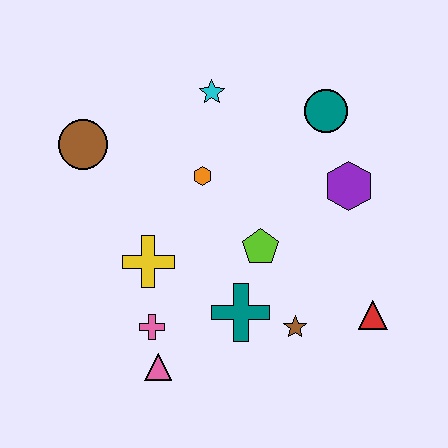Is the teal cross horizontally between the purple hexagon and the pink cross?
Yes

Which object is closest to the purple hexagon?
The teal circle is closest to the purple hexagon.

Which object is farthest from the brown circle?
The red triangle is farthest from the brown circle.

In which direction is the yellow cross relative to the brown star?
The yellow cross is to the left of the brown star.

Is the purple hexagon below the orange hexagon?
Yes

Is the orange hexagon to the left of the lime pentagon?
Yes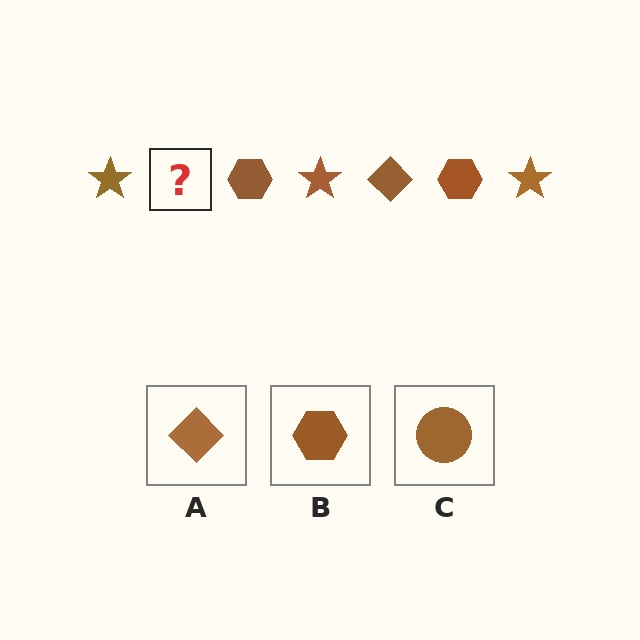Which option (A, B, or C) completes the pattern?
A.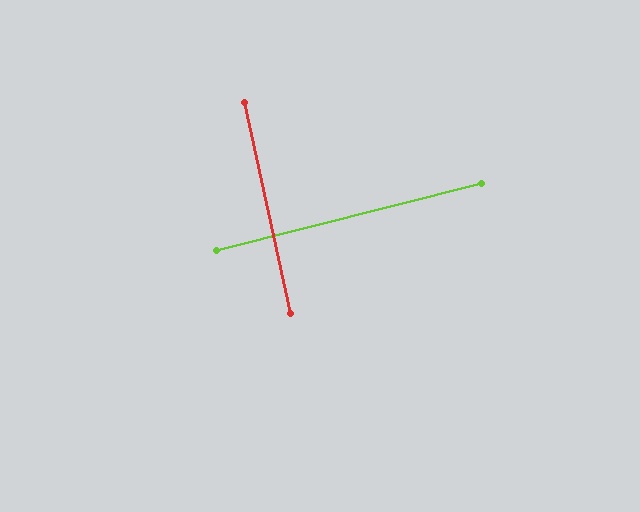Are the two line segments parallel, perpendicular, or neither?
Perpendicular — they meet at approximately 88°.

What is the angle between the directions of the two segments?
Approximately 88 degrees.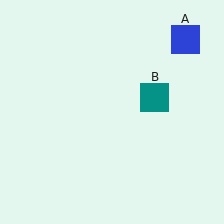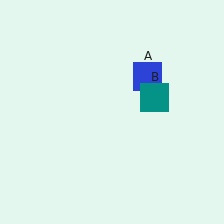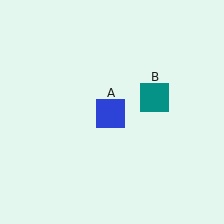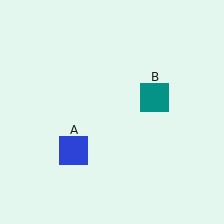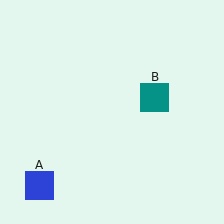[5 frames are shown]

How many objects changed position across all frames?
1 object changed position: blue square (object A).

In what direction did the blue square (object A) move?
The blue square (object A) moved down and to the left.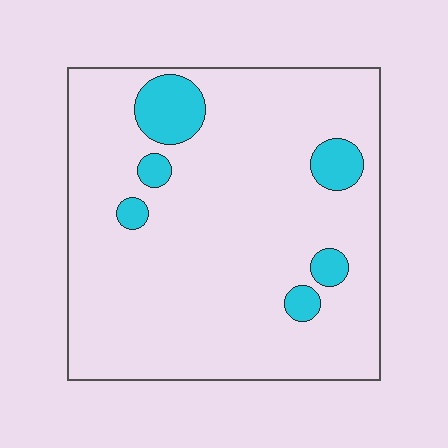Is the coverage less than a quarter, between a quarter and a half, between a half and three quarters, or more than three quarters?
Less than a quarter.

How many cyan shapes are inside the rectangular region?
6.